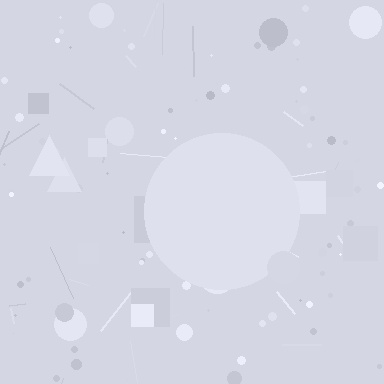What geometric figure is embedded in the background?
A circle is embedded in the background.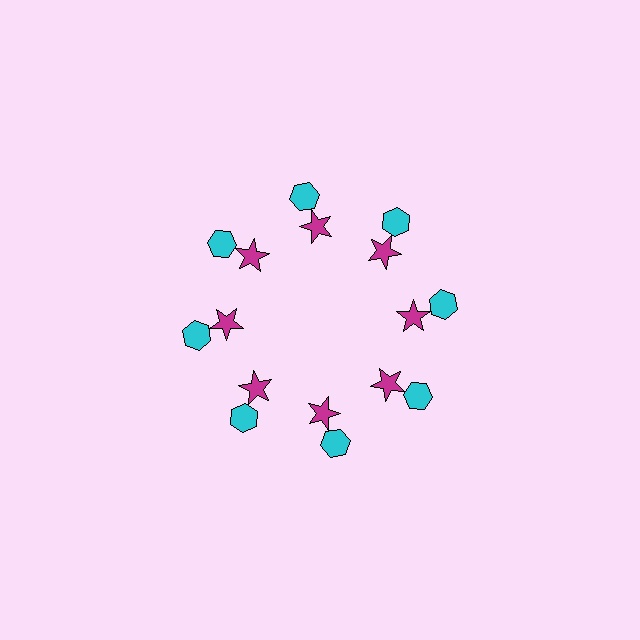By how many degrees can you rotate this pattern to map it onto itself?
The pattern maps onto itself every 45 degrees of rotation.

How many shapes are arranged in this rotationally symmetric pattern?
There are 16 shapes, arranged in 8 groups of 2.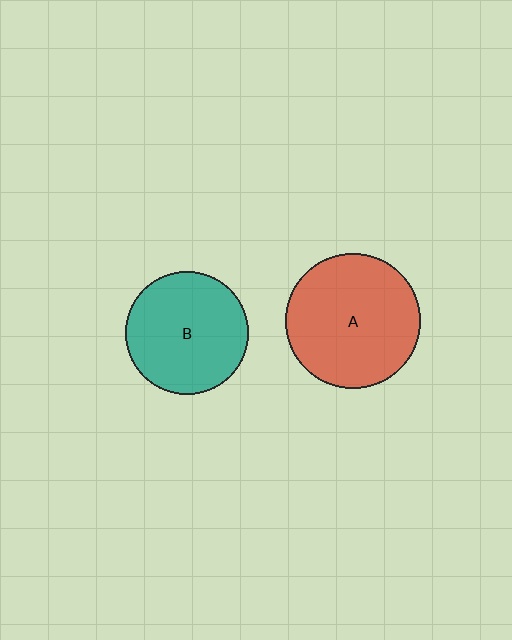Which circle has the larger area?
Circle A (red).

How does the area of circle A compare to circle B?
Approximately 1.2 times.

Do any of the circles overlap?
No, none of the circles overlap.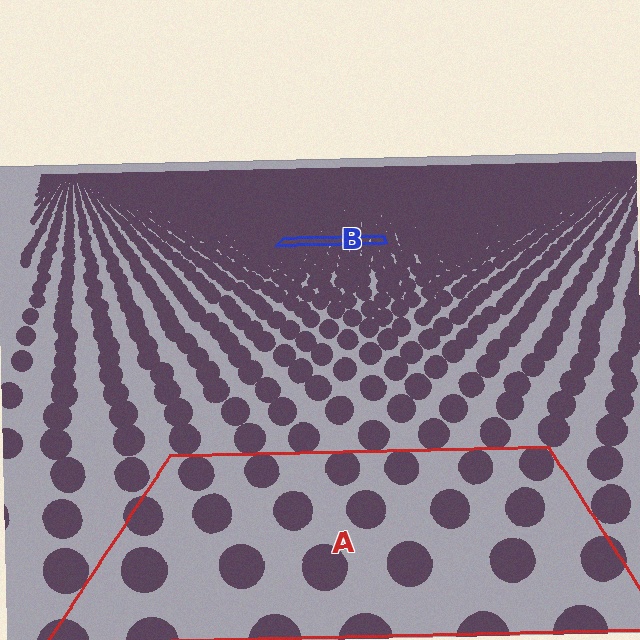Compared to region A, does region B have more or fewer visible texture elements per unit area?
Region B has more texture elements per unit area — they are packed more densely because it is farther away.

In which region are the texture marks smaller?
The texture marks are smaller in region B, because it is farther away.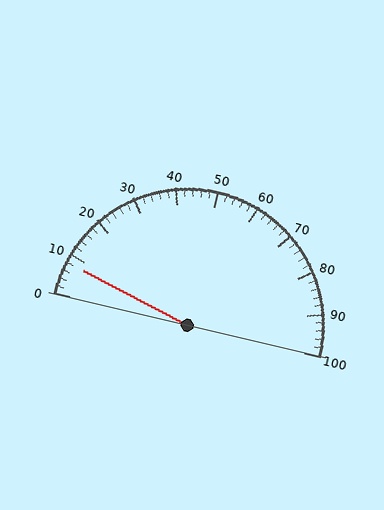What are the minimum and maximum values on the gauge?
The gauge ranges from 0 to 100.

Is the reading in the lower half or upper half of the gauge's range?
The reading is in the lower half of the range (0 to 100).